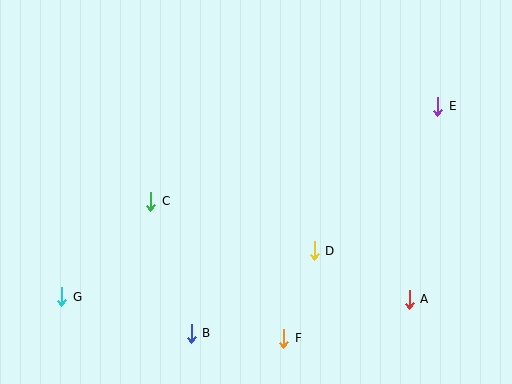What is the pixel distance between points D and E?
The distance between D and E is 190 pixels.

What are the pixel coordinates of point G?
Point G is at (62, 297).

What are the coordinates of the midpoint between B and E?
The midpoint between B and E is at (314, 220).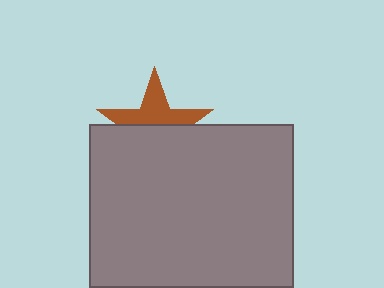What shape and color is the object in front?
The object in front is a gray rectangle.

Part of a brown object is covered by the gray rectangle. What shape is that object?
It is a star.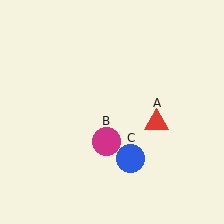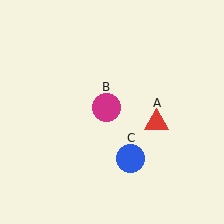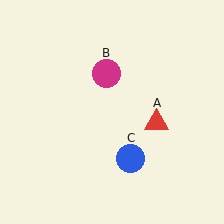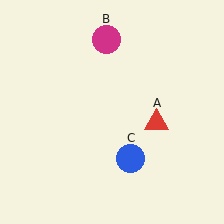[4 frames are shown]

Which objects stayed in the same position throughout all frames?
Red triangle (object A) and blue circle (object C) remained stationary.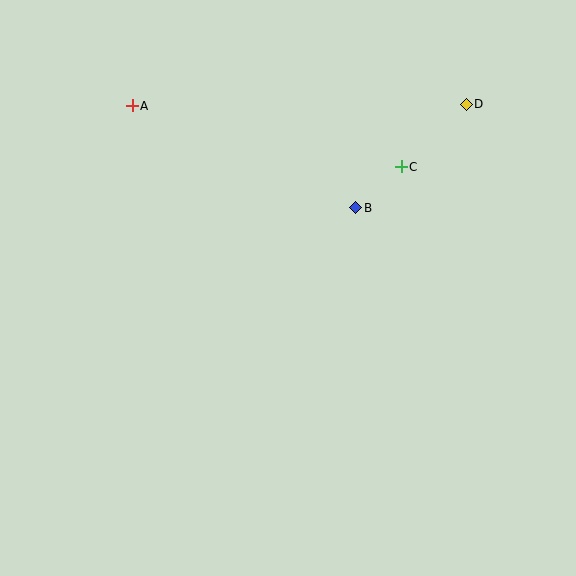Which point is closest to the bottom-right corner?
Point B is closest to the bottom-right corner.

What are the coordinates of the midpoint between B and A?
The midpoint between B and A is at (244, 157).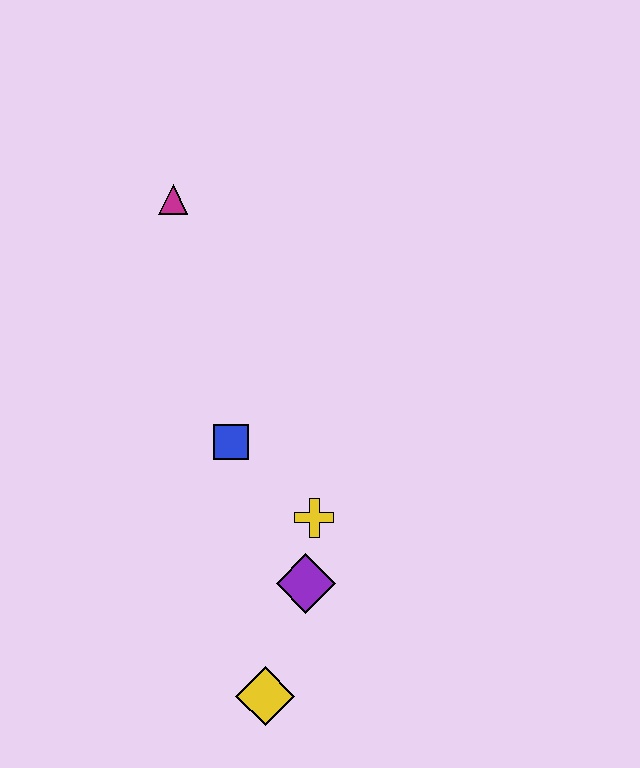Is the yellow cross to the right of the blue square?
Yes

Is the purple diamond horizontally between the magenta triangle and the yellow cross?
Yes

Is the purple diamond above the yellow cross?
No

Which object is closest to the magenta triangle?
The blue square is closest to the magenta triangle.